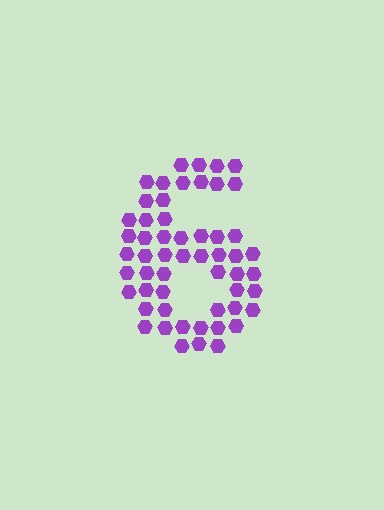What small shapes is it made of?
It is made of small hexagons.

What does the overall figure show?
The overall figure shows the digit 6.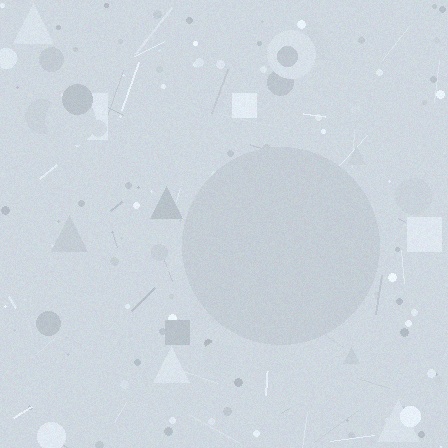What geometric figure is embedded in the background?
A circle is embedded in the background.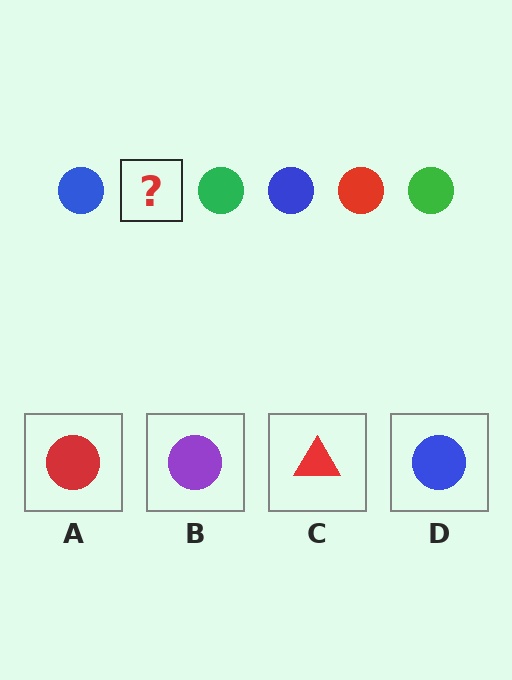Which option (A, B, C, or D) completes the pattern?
A.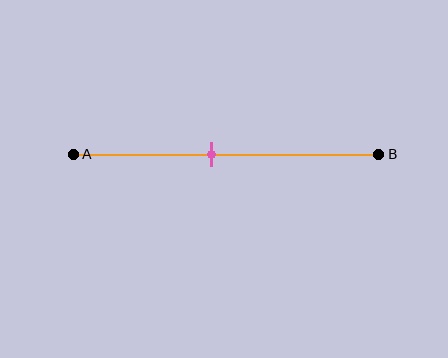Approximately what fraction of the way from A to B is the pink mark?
The pink mark is approximately 45% of the way from A to B.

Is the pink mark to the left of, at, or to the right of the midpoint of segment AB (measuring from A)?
The pink mark is to the left of the midpoint of segment AB.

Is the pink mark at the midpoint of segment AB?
No, the mark is at about 45% from A, not at the 50% midpoint.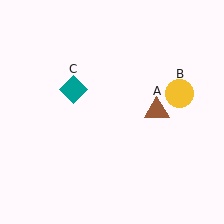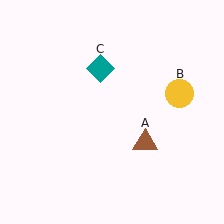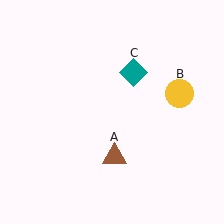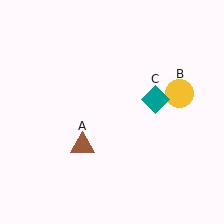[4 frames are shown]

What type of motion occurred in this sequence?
The brown triangle (object A), teal diamond (object C) rotated clockwise around the center of the scene.